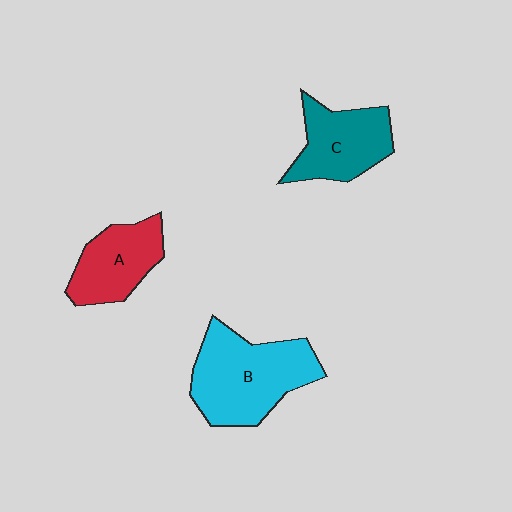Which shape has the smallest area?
Shape A (red).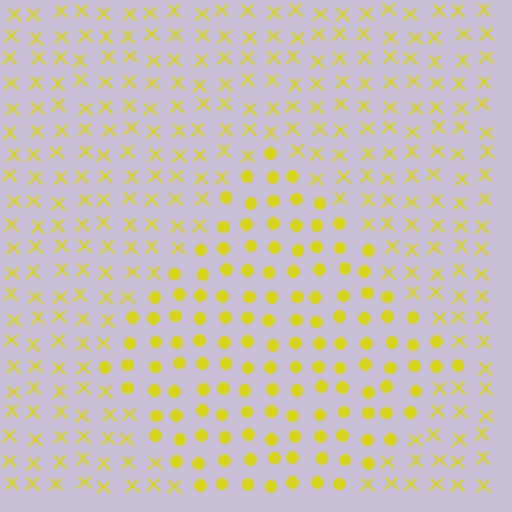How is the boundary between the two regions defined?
The boundary is defined by a change in element shape: circles inside vs. X marks outside. All elements share the same color and spacing.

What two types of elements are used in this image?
The image uses circles inside the diamond region and X marks outside it.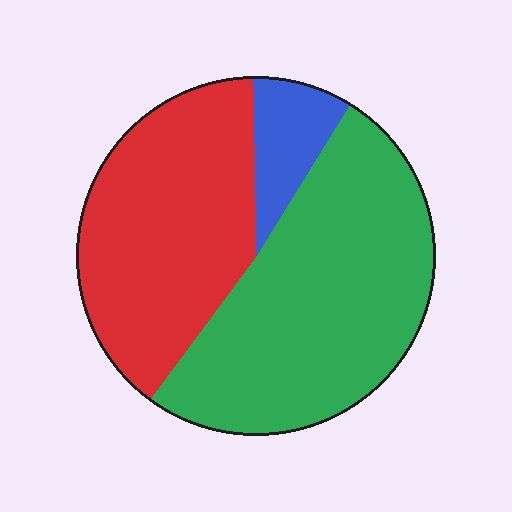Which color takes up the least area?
Blue, at roughly 10%.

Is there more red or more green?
Green.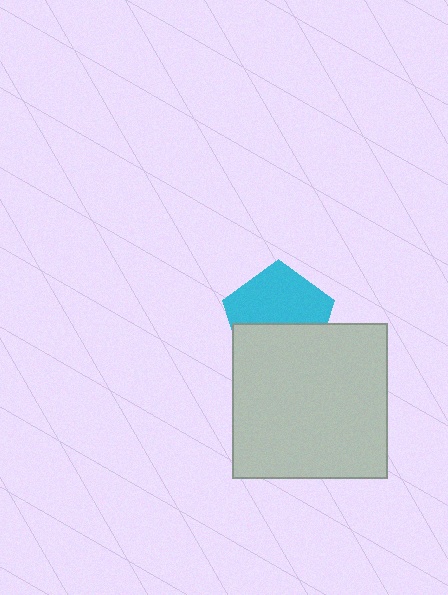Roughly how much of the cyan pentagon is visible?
About half of it is visible (roughly 56%).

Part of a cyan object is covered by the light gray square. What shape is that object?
It is a pentagon.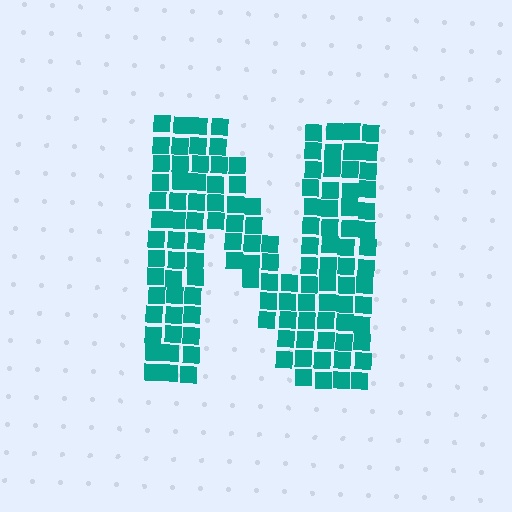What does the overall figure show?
The overall figure shows the letter N.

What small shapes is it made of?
It is made of small squares.